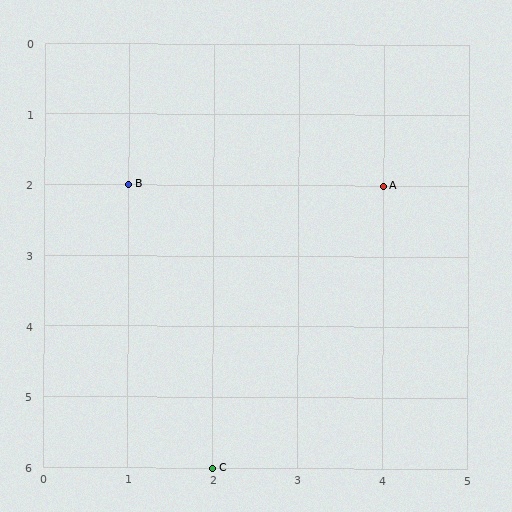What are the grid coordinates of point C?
Point C is at grid coordinates (2, 6).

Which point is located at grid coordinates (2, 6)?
Point C is at (2, 6).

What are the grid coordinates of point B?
Point B is at grid coordinates (1, 2).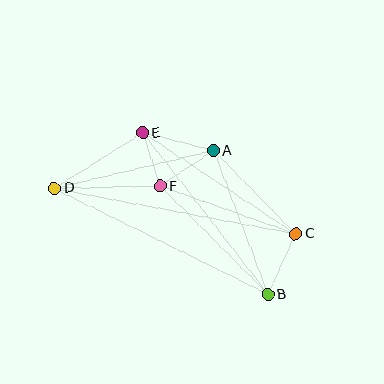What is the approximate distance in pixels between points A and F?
The distance between A and F is approximately 64 pixels.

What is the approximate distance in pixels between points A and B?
The distance between A and B is approximately 154 pixels.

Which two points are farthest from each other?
Points C and D are farthest from each other.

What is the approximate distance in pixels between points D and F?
The distance between D and F is approximately 106 pixels.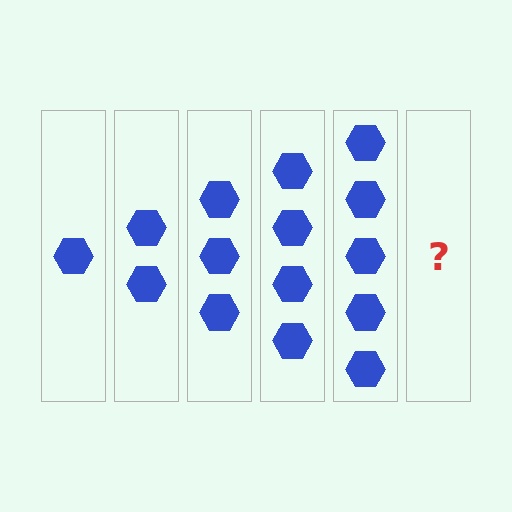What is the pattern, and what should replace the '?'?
The pattern is that each step adds one more hexagon. The '?' should be 6 hexagons.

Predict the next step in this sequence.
The next step is 6 hexagons.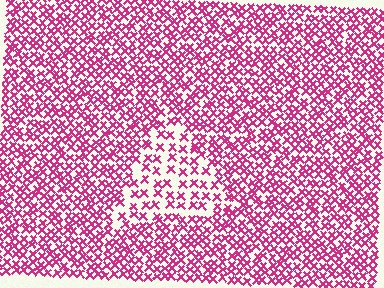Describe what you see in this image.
The image contains small magenta elements arranged at two different densities. A triangle-shaped region is visible where the elements are less densely packed than the surrounding area.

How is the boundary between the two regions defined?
The boundary is defined by a change in element density (approximately 2.0x ratio). All elements are the same color, size, and shape.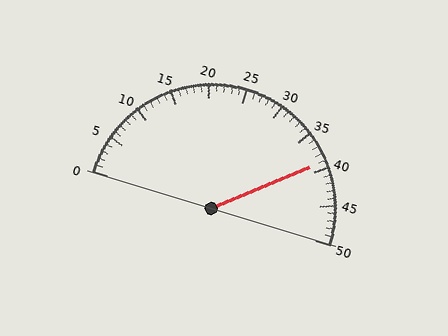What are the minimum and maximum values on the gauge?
The gauge ranges from 0 to 50.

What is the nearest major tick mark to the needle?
The nearest major tick mark is 40.